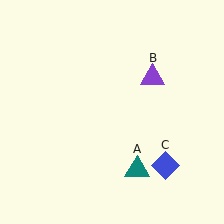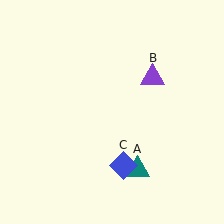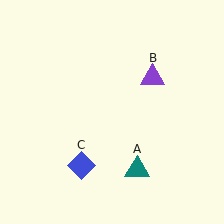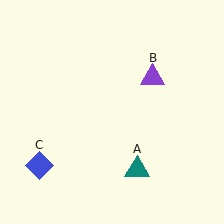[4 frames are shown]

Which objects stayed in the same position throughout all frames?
Teal triangle (object A) and purple triangle (object B) remained stationary.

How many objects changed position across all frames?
1 object changed position: blue diamond (object C).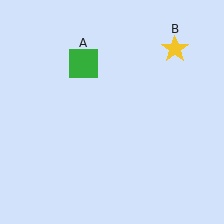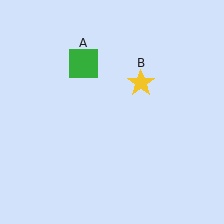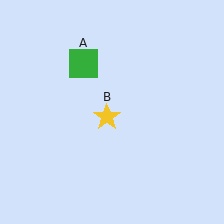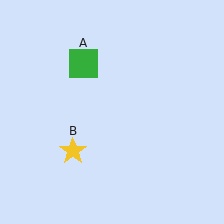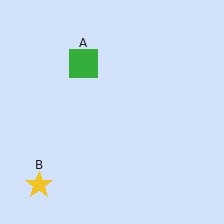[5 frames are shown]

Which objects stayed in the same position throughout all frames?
Green square (object A) remained stationary.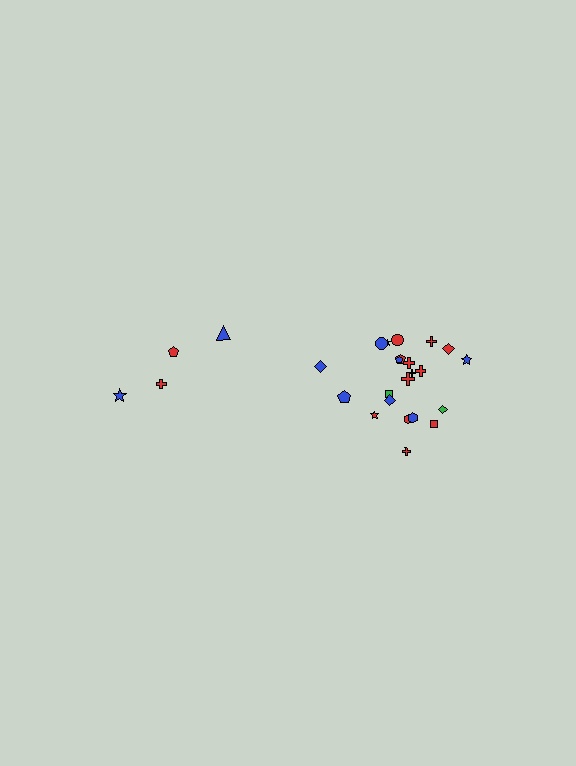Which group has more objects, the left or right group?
The right group.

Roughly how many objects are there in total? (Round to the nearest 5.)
Roughly 25 objects in total.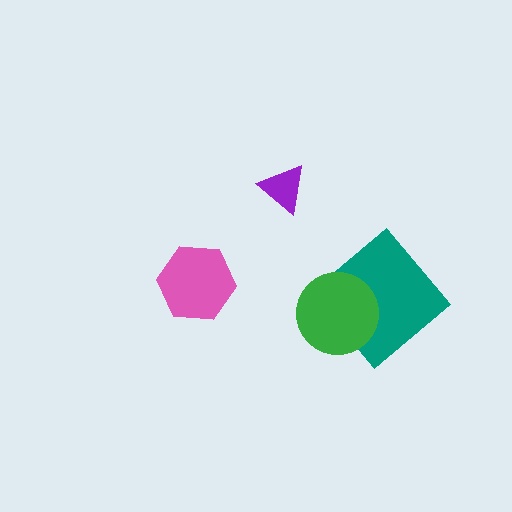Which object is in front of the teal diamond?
The green circle is in front of the teal diamond.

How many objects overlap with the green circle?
1 object overlaps with the green circle.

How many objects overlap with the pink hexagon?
0 objects overlap with the pink hexagon.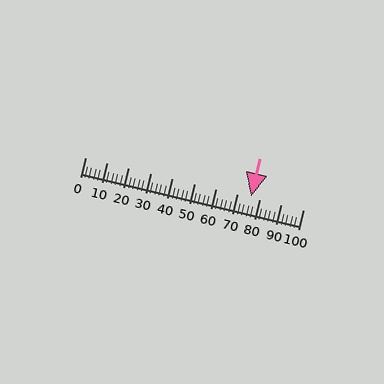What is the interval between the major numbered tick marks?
The major tick marks are spaced 10 units apart.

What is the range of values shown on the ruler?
The ruler shows values from 0 to 100.